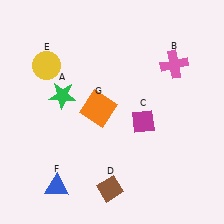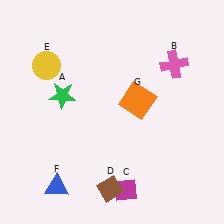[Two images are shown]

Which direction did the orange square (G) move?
The orange square (G) moved right.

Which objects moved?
The objects that moved are: the magenta diamond (C), the orange square (G).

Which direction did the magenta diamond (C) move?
The magenta diamond (C) moved down.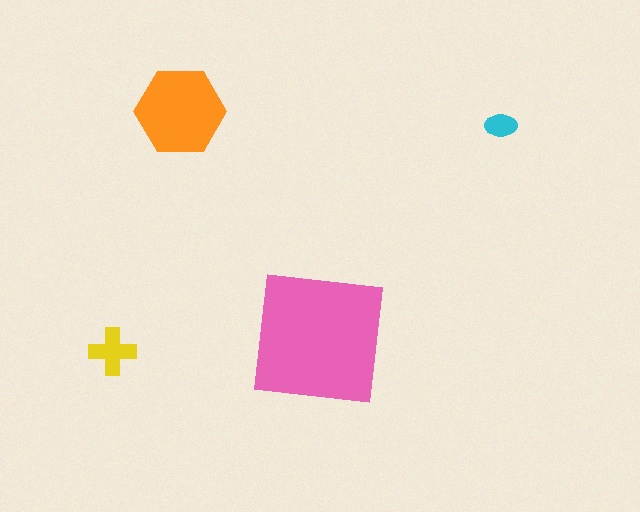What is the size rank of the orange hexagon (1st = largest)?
2nd.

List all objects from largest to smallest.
The pink square, the orange hexagon, the yellow cross, the cyan ellipse.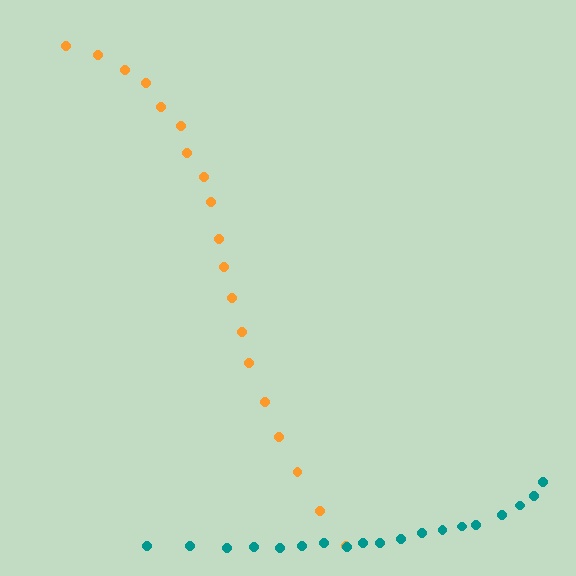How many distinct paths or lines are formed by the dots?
There are 2 distinct paths.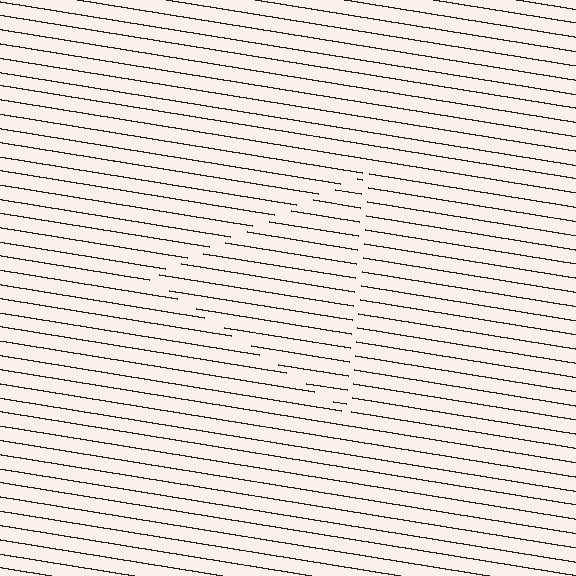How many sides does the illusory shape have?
3 sides — the line-ends trace a triangle.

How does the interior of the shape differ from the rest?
The interior of the shape contains the same grating, shifted by half a period — the contour is defined by the phase discontinuity where line-ends from the inner and outer gratings abut.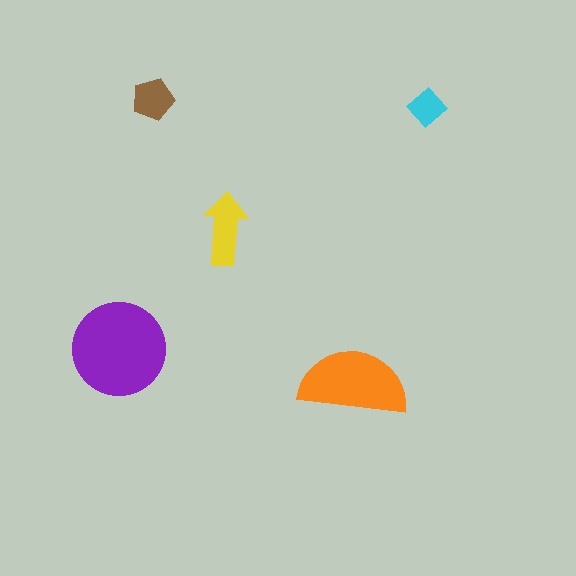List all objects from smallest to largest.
The cyan diamond, the brown pentagon, the yellow arrow, the orange semicircle, the purple circle.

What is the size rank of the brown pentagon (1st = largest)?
4th.